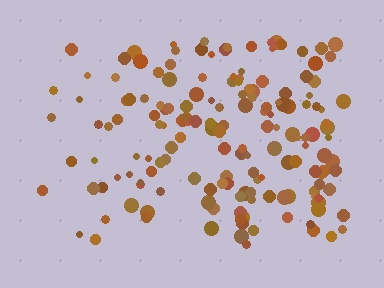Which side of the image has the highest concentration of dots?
The right.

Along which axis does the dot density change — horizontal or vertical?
Horizontal.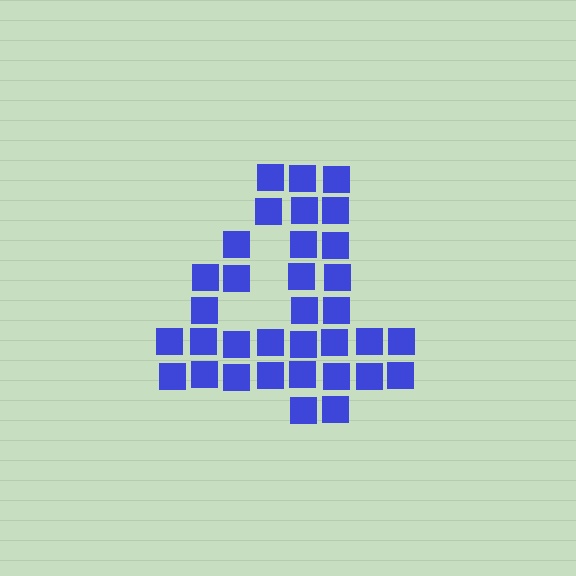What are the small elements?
The small elements are squares.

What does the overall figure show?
The overall figure shows the digit 4.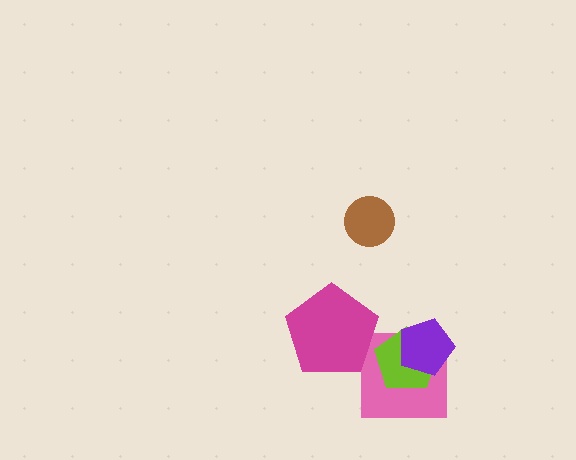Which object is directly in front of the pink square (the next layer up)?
The lime pentagon is directly in front of the pink square.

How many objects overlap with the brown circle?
0 objects overlap with the brown circle.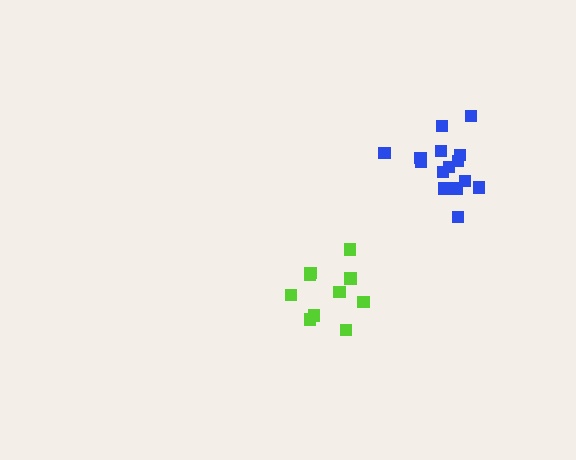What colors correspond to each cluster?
The clusters are colored: lime, blue.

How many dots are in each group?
Group 1: 10 dots, Group 2: 15 dots (25 total).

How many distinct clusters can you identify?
There are 2 distinct clusters.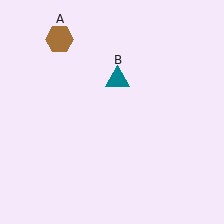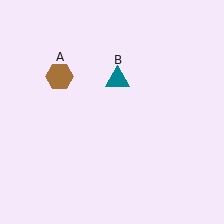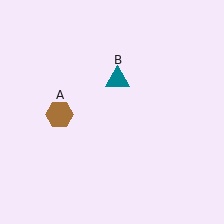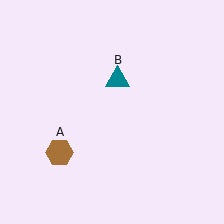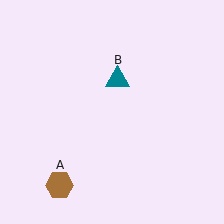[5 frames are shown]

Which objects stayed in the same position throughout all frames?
Teal triangle (object B) remained stationary.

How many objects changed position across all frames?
1 object changed position: brown hexagon (object A).